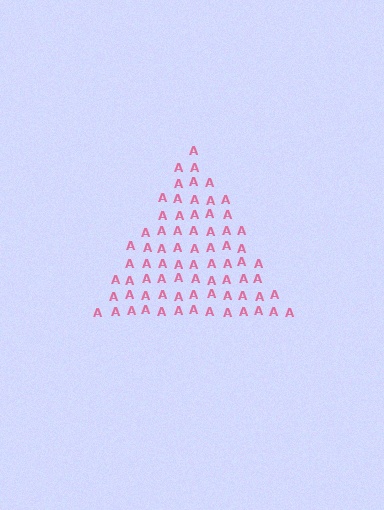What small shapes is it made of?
It is made of small letter A's.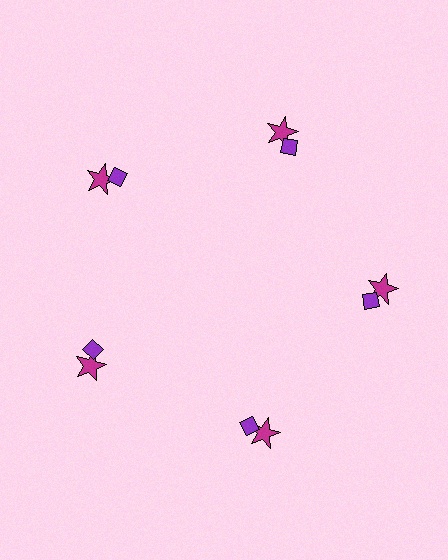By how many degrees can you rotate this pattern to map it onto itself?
The pattern maps onto itself every 72 degrees of rotation.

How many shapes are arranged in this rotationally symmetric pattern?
There are 10 shapes, arranged in 5 groups of 2.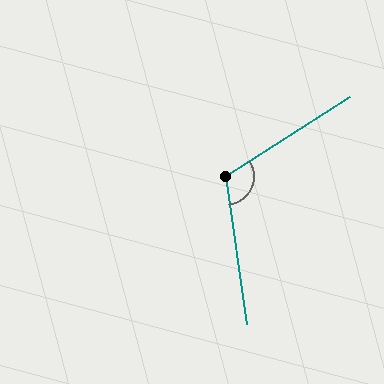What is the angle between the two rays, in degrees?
Approximately 114 degrees.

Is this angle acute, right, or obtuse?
It is obtuse.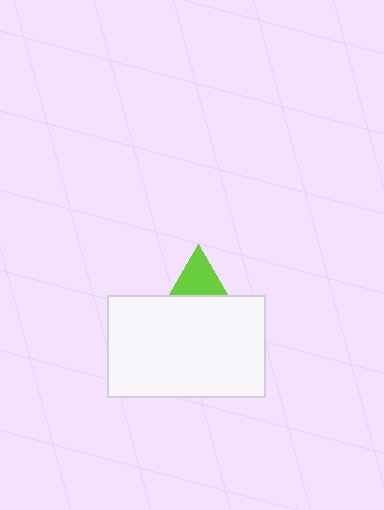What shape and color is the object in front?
The object in front is a white rectangle.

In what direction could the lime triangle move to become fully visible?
The lime triangle could move up. That would shift it out from behind the white rectangle entirely.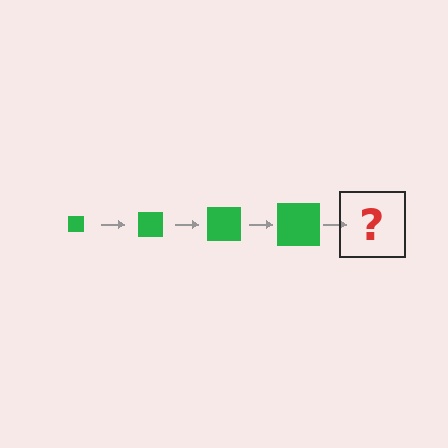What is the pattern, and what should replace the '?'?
The pattern is that the square gets progressively larger each step. The '?' should be a green square, larger than the previous one.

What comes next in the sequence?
The next element should be a green square, larger than the previous one.